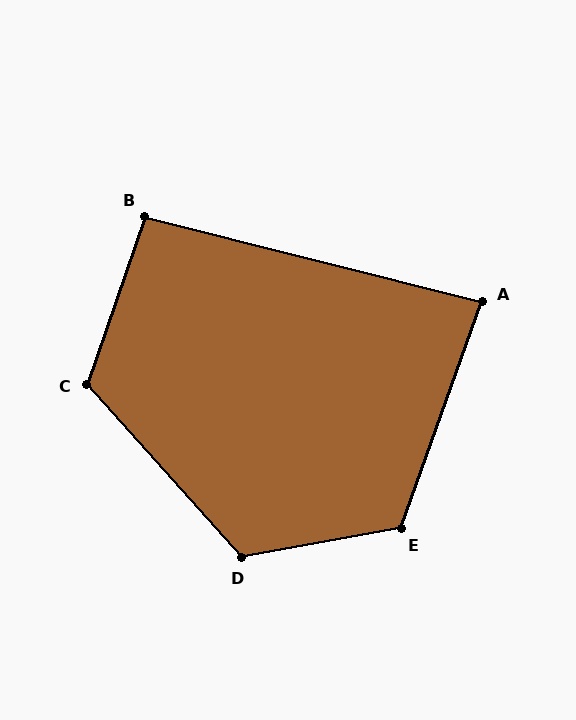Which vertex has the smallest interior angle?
A, at approximately 84 degrees.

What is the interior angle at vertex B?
Approximately 95 degrees (obtuse).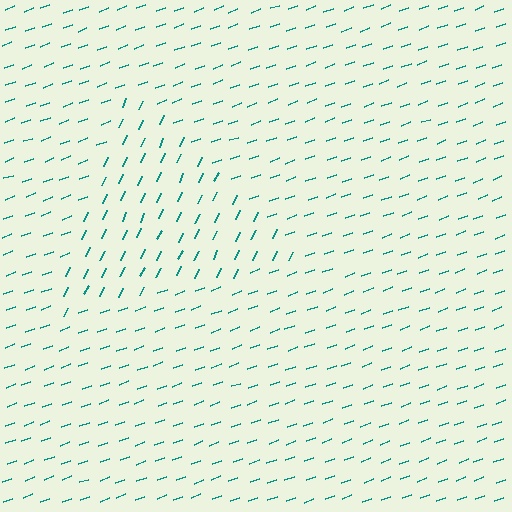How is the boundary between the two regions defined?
The boundary is defined purely by a change in line orientation (approximately 45 degrees difference). All lines are the same color and thickness.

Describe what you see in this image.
The image is filled with small teal line segments. A triangle region in the image has lines oriented differently from the surrounding lines, creating a visible texture boundary.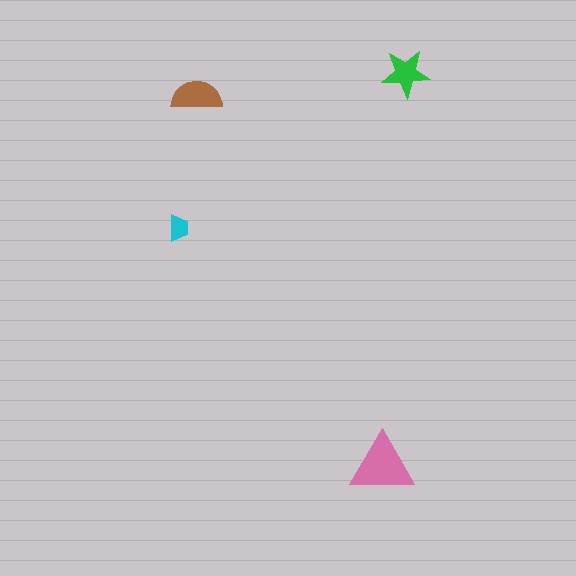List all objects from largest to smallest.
The pink triangle, the brown semicircle, the green star, the cyan trapezoid.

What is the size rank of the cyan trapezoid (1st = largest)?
4th.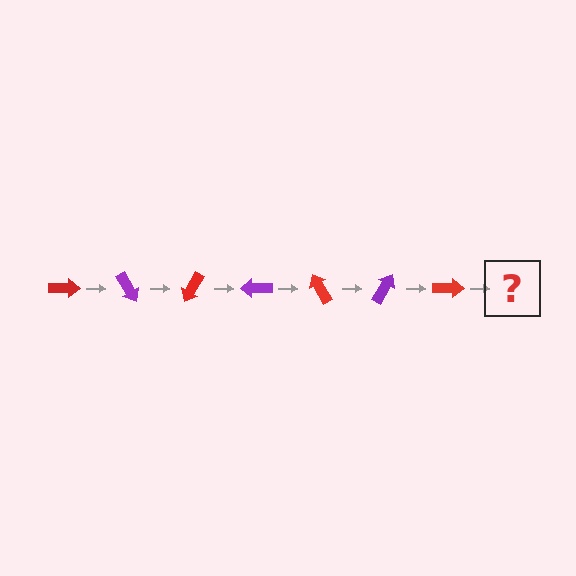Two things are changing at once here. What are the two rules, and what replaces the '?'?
The two rules are that it rotates 60 degrees each step and the color cycles through red and purple. The '?' should be a purple arrow, rotated 420 degrees from the start.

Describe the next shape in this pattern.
It should be a purple arrow, rotated 420 degrees from the start.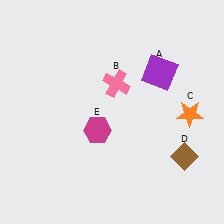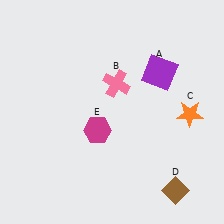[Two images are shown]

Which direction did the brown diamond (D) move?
The brown diamond (D) moved down.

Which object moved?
The brown diamond (D) moved down.